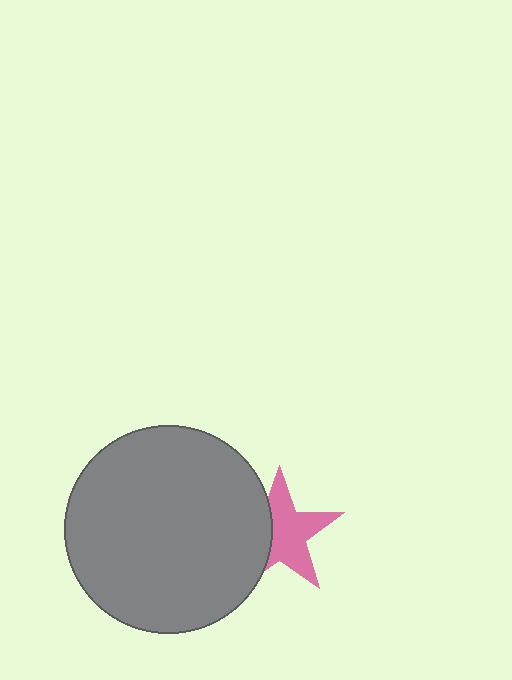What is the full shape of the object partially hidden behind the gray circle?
The partially hidden object is a pink star.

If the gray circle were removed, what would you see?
You would see the complete pink star.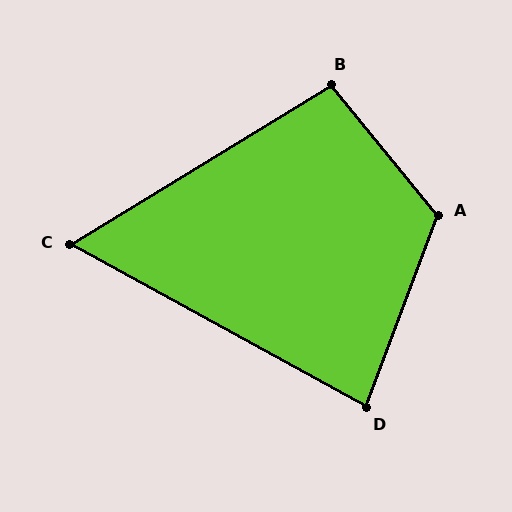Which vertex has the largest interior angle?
A, at approximately 120 degrees.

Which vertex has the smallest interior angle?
C, at approximately 60 degrees.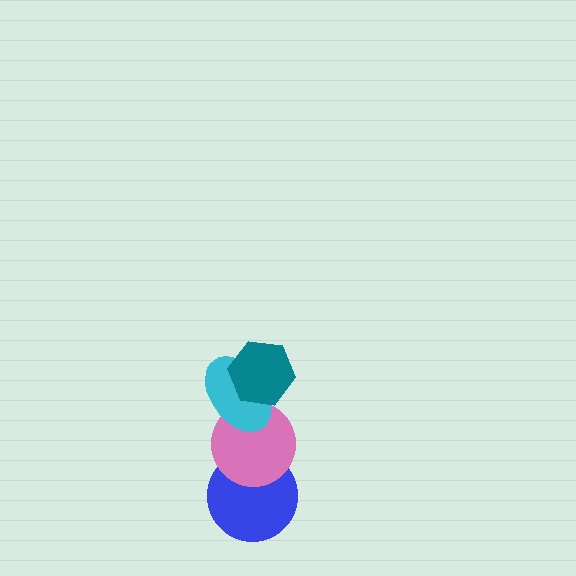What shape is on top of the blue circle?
The pink circle is on top of the blue circle.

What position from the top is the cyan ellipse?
The cyan ellipse is 2nd from the top.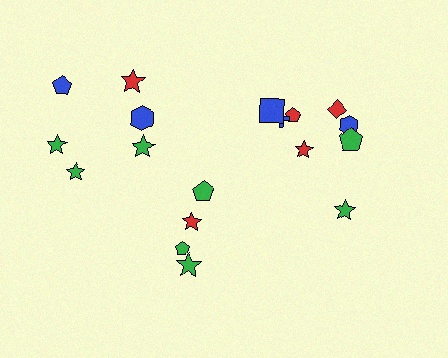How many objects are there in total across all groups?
There are 18 objects.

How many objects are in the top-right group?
There are 8 objects.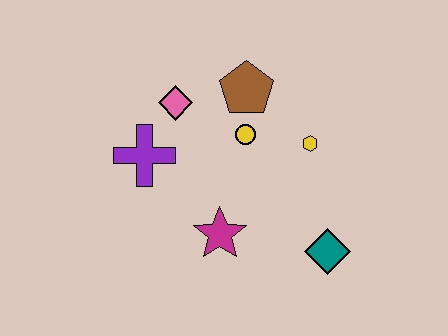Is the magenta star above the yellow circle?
No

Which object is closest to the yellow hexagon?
The yellow circle is closest to the yellow hexagon.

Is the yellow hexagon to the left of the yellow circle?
No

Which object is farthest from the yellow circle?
The teal diamond is farthest from the yellow circle.